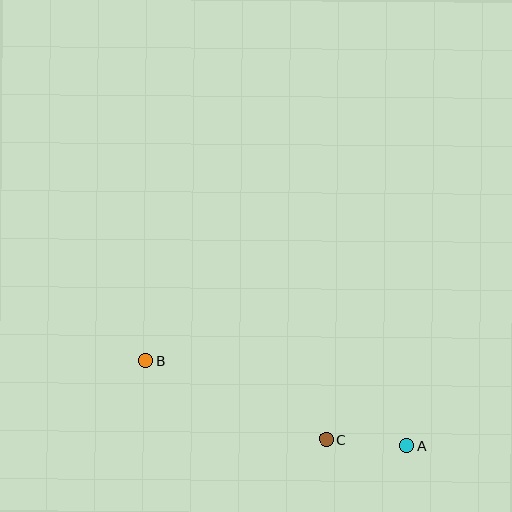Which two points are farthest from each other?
Points A and B are farthest from each other.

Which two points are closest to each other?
Points A and C are closest to each other.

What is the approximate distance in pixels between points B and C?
The distance between B and C is approximately 196 pixels.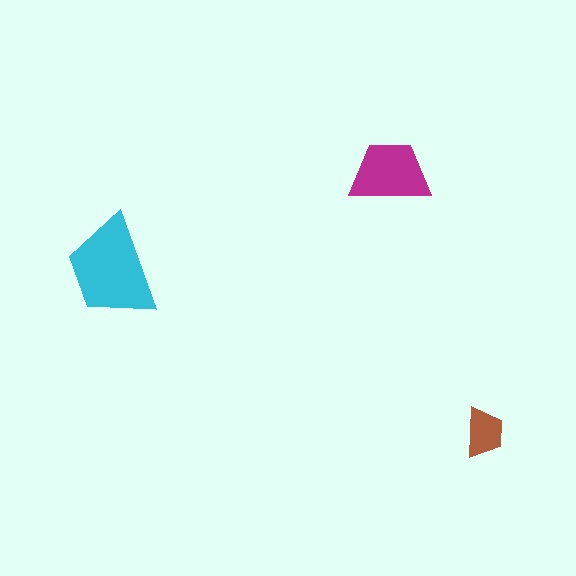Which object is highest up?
The magenta trapezoid is topmost.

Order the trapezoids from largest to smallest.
the cyan one, the magenta one, the brown one.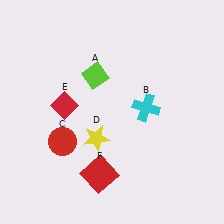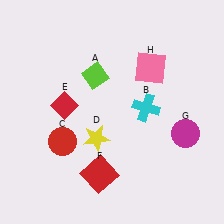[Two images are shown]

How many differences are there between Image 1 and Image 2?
There are 2 differences between the two images.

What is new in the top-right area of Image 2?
A pink square (H) was added in the top-right area of Image 2.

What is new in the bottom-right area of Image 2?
A magenta circle (G) was added in the bottom-right area of Image 2.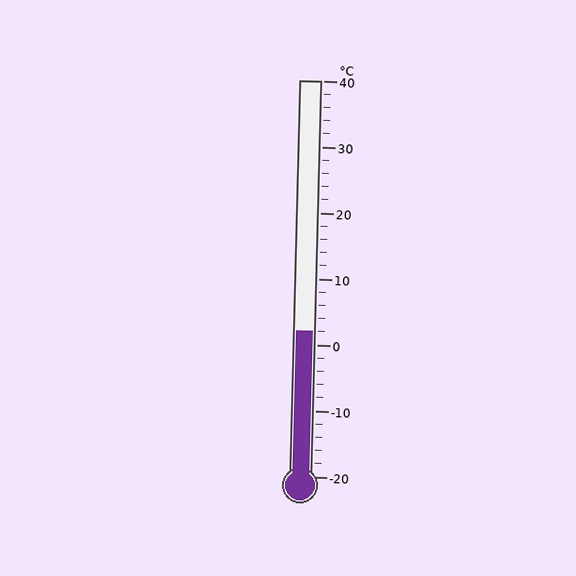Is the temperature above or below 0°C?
The temperature is above 0°C.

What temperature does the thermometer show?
The thermometer shows approximately 2°C.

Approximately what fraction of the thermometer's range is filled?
The thermometer is filled to approximately 35% of its range.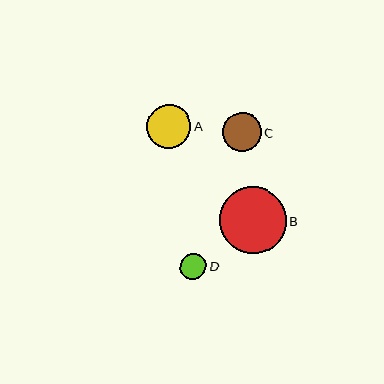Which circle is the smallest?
Circle D is the smallest with a size of approximately 26 pixels.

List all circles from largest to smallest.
From largest to smallest: B, A, C, D.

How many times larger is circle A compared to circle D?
Circle A is approximately 1.7 times the size of circle D.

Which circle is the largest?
Circle B is the largest with a size of approximately 67 pixels.